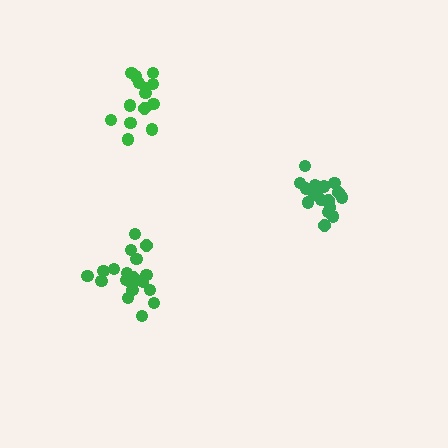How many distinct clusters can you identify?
There are 3 distinct clusters.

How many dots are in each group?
Group 1: 18 dots, Group 2: 14 dots, Group 3: 19 dots (51 total).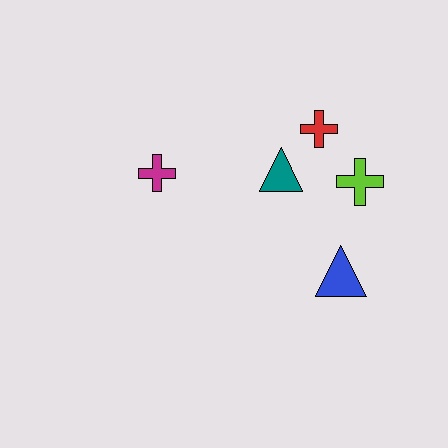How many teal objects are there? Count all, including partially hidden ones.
There is 1 teal object.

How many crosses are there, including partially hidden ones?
There are 3 crosses.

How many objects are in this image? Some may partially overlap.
There are 5 objects.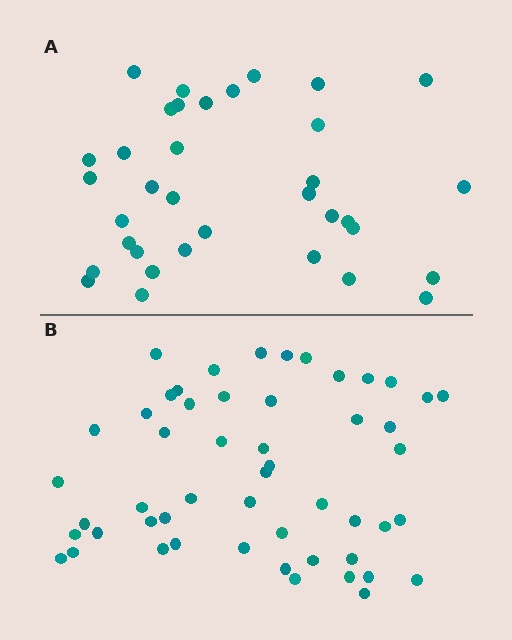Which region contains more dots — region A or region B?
Region B (the bottom region) has more dots.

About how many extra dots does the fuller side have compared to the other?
Region B has approximately 15 more dots than region A.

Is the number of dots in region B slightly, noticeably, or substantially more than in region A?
Region B has substantially more. The ratio is roughly 1.5 to 1.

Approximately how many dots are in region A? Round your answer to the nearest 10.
About 40 dots. (The exact count is 35, which rounds to 40.)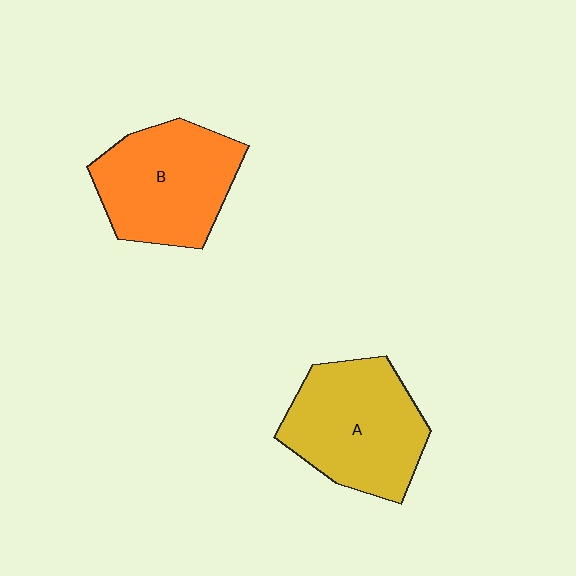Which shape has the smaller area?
Shape B (orange).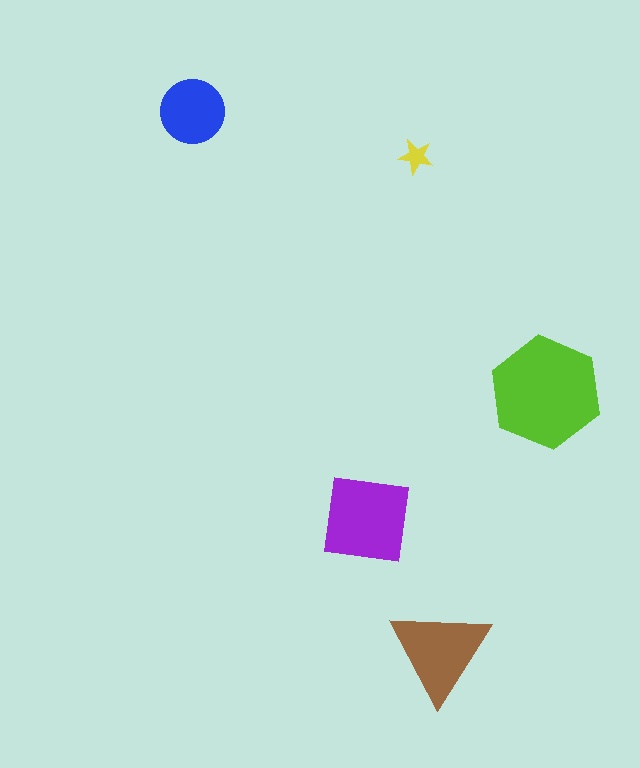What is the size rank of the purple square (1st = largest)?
2nd.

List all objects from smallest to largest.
The yellow star, the blue circle, the brown triangle, the purple square, the lime hexagon.